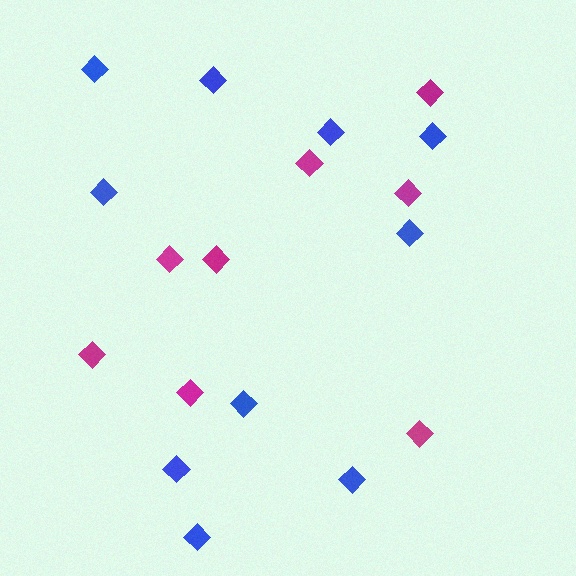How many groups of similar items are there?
There are 2 groups: one group of magenta diamonds (8) and one group of blue diamonds (10).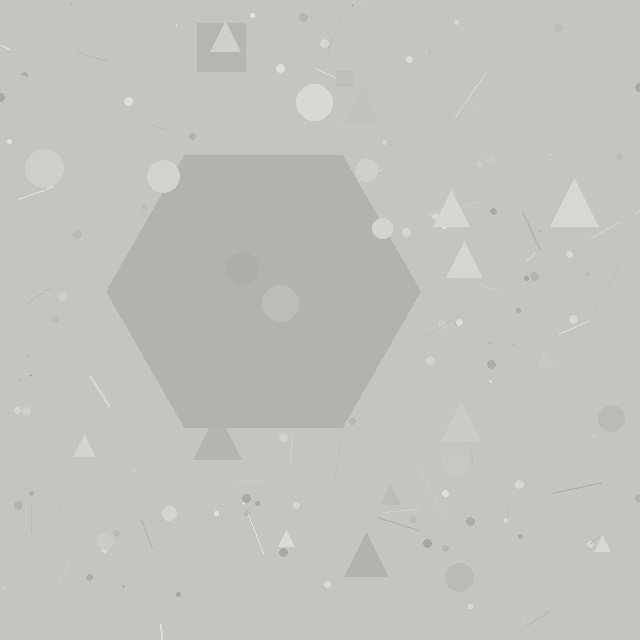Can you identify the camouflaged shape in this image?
The camouflaged shape is a hexagon.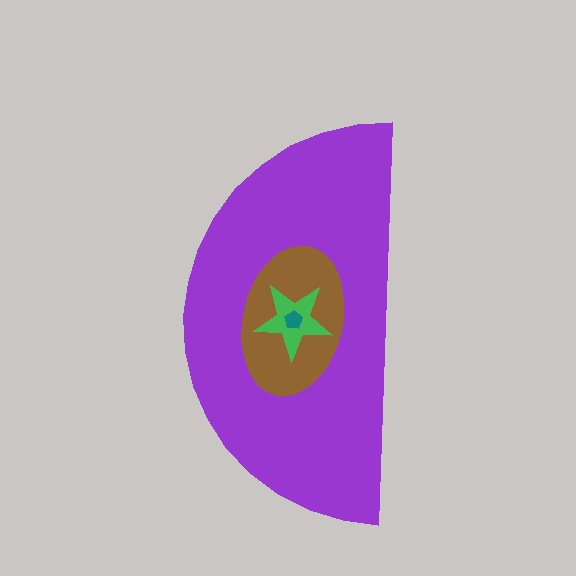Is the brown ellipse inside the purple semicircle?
Yes.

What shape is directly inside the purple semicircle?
The brown ellipse.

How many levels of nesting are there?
4.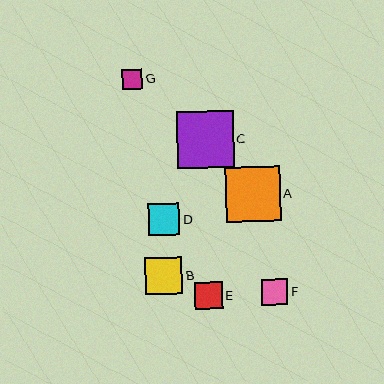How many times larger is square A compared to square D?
Square A is approximately 1.7 times the size of square D.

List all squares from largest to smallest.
From largest to smallest: C, A, B, D, E, F, G.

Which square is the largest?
Square C is the largest with a size of approximately 57 pixels.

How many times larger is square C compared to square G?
Square C is approximately 2.8 times the size of square G.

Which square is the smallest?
Square G is the smallest with a size of approximately 21 pixels.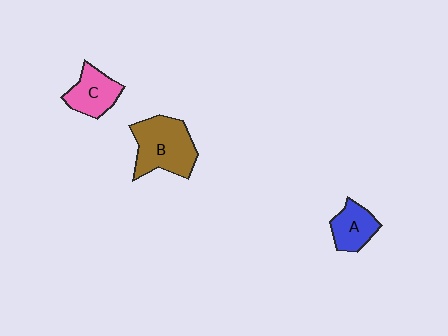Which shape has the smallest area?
Shape A (blue).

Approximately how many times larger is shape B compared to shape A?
Approximately 1.8 times.